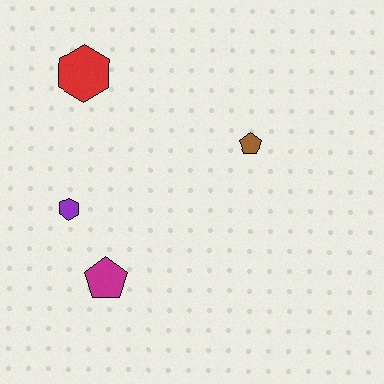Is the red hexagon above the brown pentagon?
Yes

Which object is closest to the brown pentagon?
The red hexagon is closest to the brown pentagon.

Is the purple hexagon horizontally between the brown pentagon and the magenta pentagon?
No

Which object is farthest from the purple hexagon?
The brown pentagon is farthest from the purple hexagon.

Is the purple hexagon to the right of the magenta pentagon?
No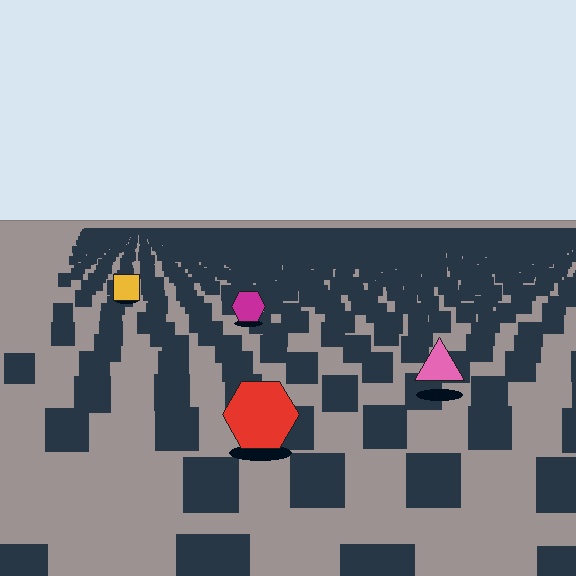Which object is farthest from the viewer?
The yellow square is farthest from the viewer. It appears smaller and the ground texture around it is denser.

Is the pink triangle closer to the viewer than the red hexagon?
No. The red hexagon is closer — you can tell from the texture gradient: the ground texture is coarser near it.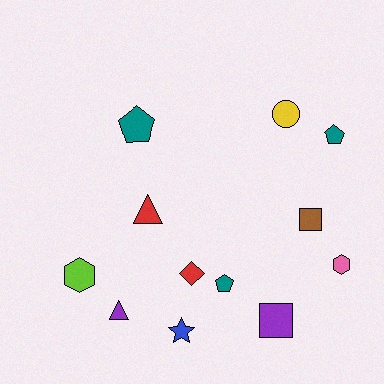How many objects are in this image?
There are 12 objects.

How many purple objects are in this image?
There are 2 purple objects.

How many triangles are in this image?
There are 2 triangles.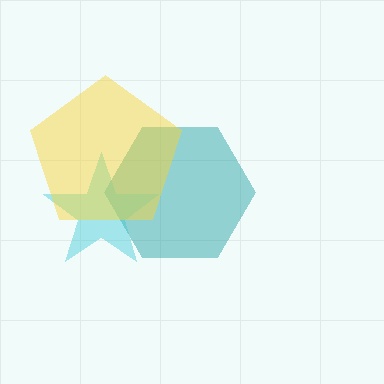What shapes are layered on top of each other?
The layered shapes are: a teal hexagon, a cyan star, a yellow pentagon.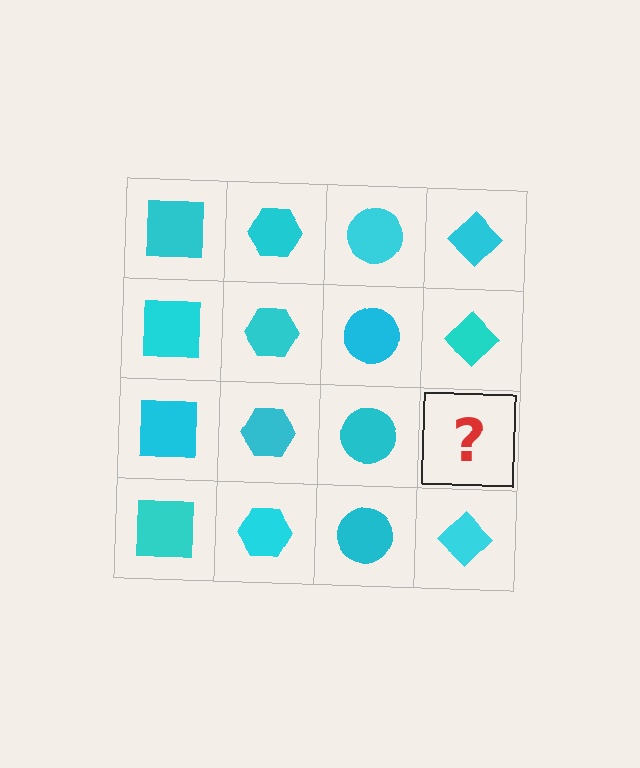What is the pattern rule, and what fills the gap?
The rule is that each column has a consistent shape. The gap should be filled with a cyan diamond.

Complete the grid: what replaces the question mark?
The question mark should be replaced with a cyan diamond.